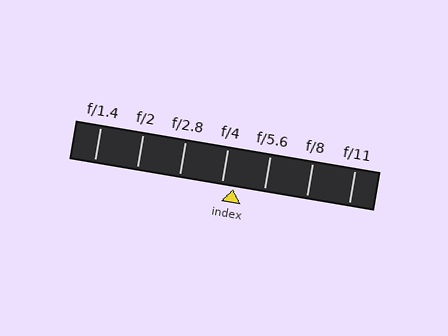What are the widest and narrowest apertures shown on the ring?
The widest aperture shown is f/1.4 and the narrowest is f/11.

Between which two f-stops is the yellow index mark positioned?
The index mark is between f/4 and f/5.6.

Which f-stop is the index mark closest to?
The index mark is closest to f/4.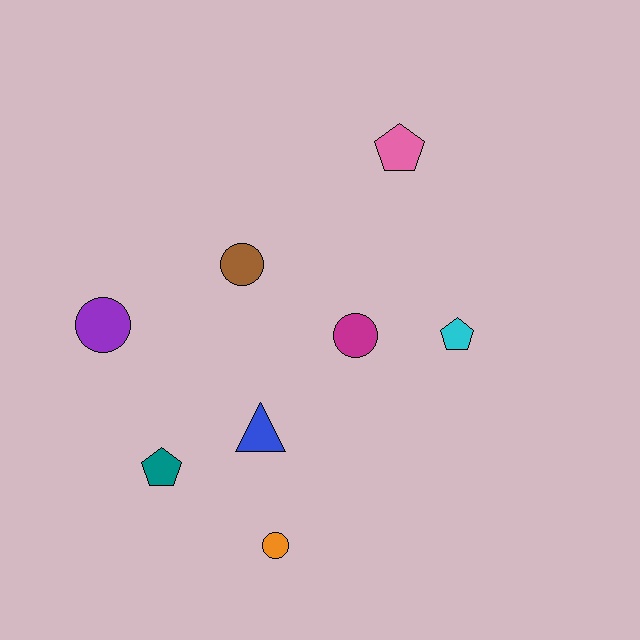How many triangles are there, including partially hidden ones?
There is 1 triangle.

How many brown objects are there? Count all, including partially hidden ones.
There is 1 brown object.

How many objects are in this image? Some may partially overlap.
There are 8 objects.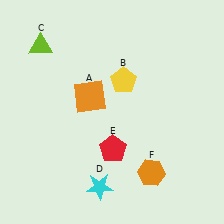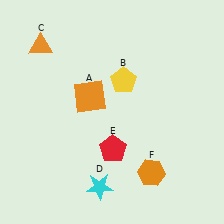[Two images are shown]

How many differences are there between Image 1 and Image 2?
There is 1 difference between the two images.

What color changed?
The triangle (C) changed from lime in Image 1 to orange in Image 2.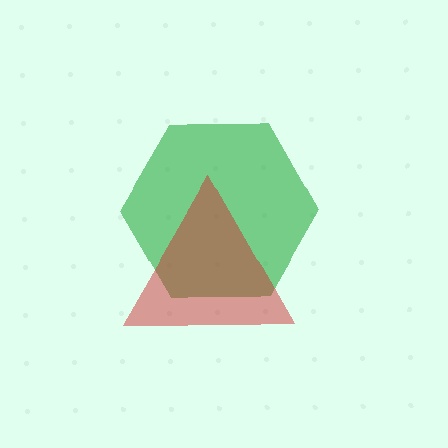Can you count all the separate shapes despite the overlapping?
Yes, there are 2 separate shapes.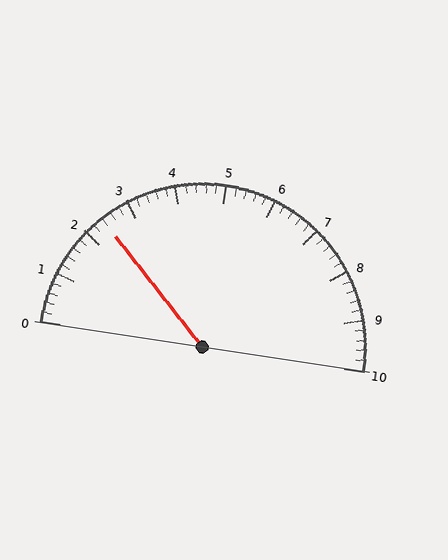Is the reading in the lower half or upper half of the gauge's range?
The reading is in the lower half of the range (0 to 10).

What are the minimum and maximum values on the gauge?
The gauge ranges from 0 to 10.